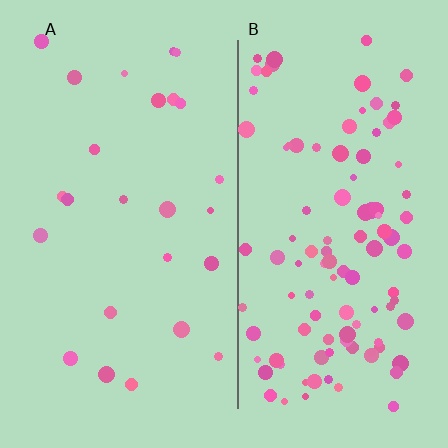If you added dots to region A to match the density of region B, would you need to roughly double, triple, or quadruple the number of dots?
Approximately quadruple.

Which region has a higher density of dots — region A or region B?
B (the right).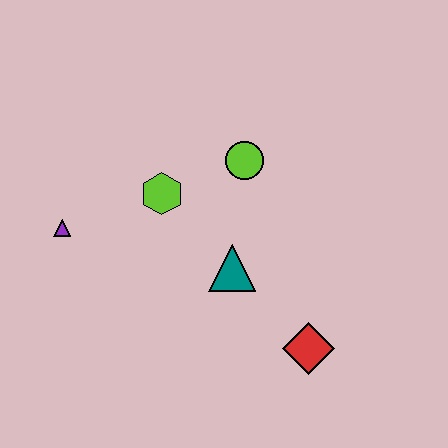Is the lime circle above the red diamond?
Yes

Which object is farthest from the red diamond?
The purple triangle is farthest from the red diamond.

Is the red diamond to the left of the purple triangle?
No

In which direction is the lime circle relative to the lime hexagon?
The lime circle is to the right of the lime hexagon.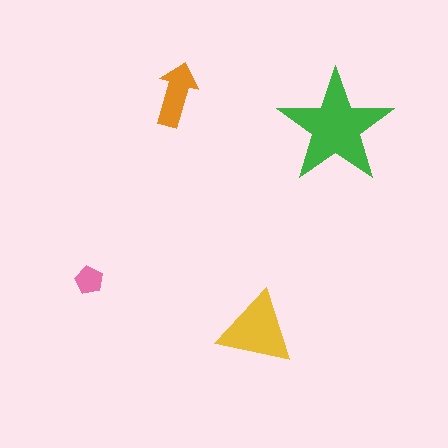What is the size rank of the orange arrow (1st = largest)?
3rd.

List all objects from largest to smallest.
The green star, the yellow triangle, the orange arrow, the pink pentagon.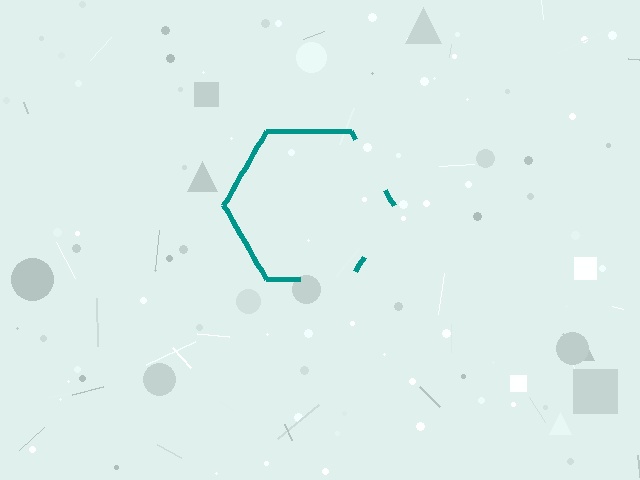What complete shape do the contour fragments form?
The contour fragments form a hexagon.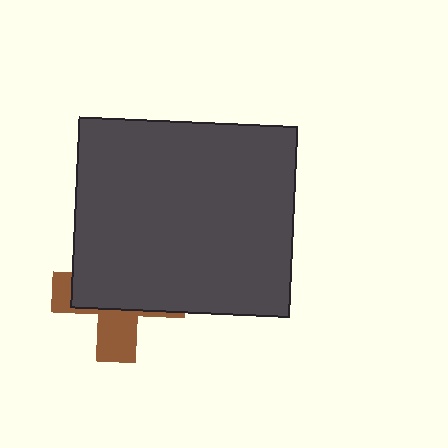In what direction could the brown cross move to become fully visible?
The brown cross could move down. That would shift it out from behind the dark gray rectangle entirely.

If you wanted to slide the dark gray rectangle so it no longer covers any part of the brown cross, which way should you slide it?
Slide it up — that is the most direct way to separate the two shapes.